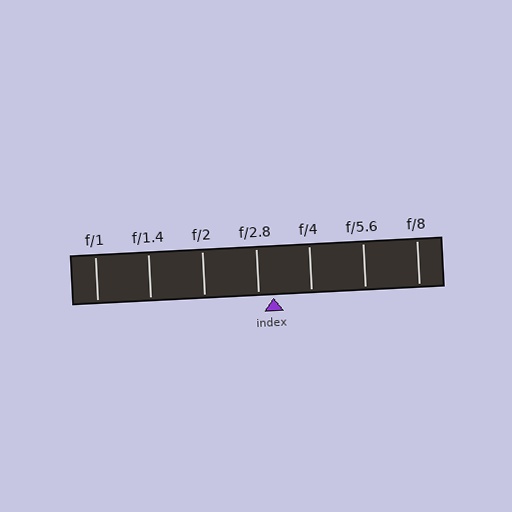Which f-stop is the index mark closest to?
The index mark is closest to f/2.8.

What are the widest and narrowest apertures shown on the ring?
The widest aperture shown is f/1 and the narrowest is f/8.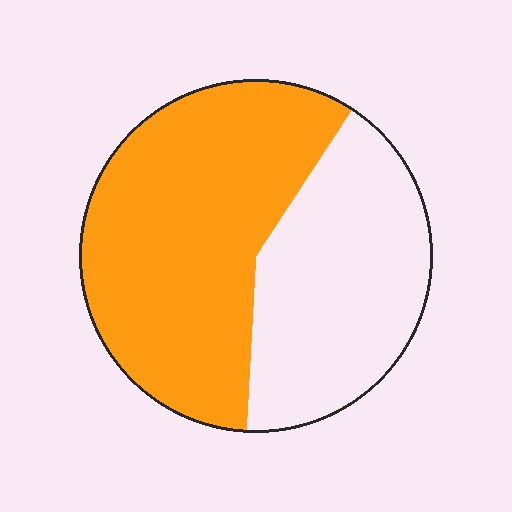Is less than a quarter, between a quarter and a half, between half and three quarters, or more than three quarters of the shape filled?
Between half and three quarters.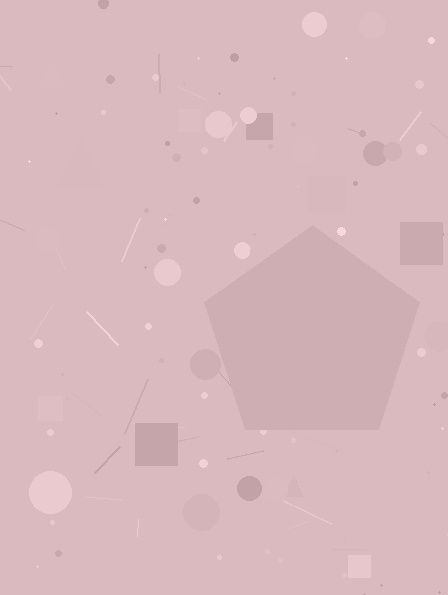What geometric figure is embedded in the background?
A pentagon is embedded in the background.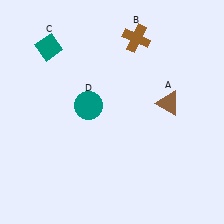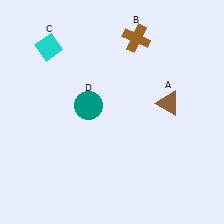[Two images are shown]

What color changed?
The diamond (C) changed from teal in Image 1 to cyan in Image 2.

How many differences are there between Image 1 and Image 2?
There is 1 difference between the two images.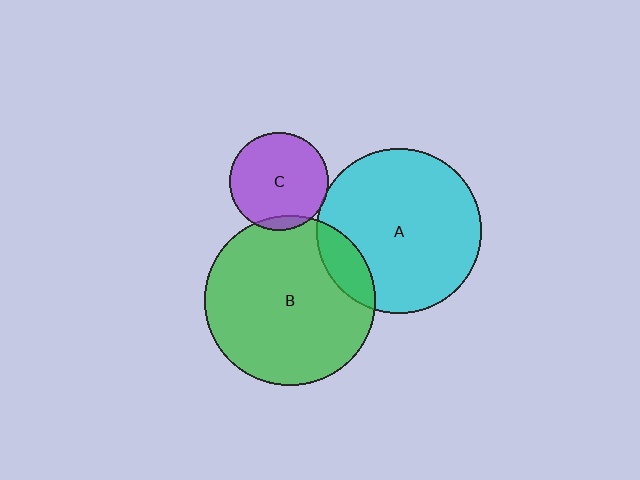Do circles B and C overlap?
Yes.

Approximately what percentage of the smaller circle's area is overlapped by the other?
Approximately 10%.